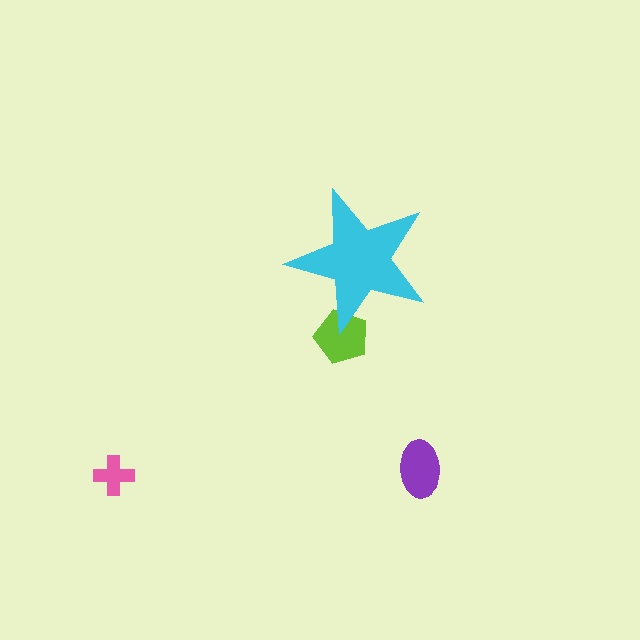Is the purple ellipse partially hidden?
No, the purple ellipse is fully visible.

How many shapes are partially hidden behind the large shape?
1 shape is partially hidden.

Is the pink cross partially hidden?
No, the pink cross is fully visible.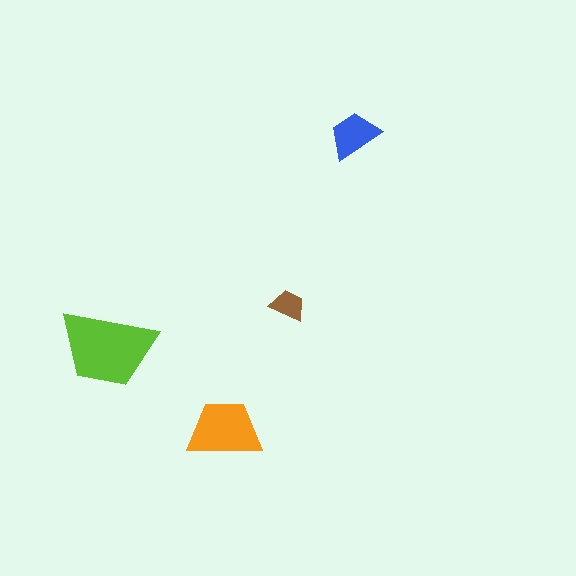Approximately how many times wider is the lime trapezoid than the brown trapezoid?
About 2.5 times wider.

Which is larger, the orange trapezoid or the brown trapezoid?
The orange one.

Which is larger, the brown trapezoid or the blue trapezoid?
The blue one.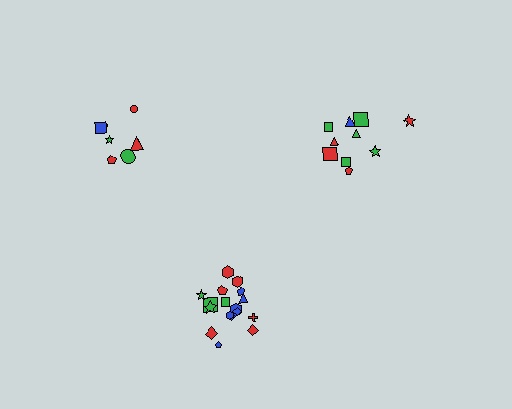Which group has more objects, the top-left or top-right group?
The top-right group.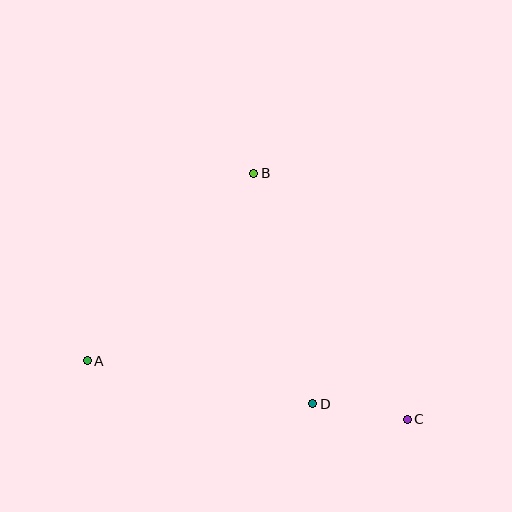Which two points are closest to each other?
Points C and D are closest to each other.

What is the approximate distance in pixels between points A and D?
The distance between A and D is approximately 229 pixels.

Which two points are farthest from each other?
Points A and C are farthest from each other.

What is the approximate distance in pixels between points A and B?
The distance between A and B is approximately 251 pixels.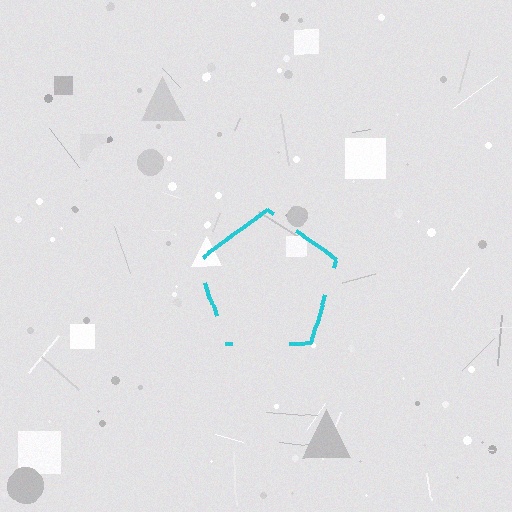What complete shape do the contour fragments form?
The contour fragments form a pentagon.